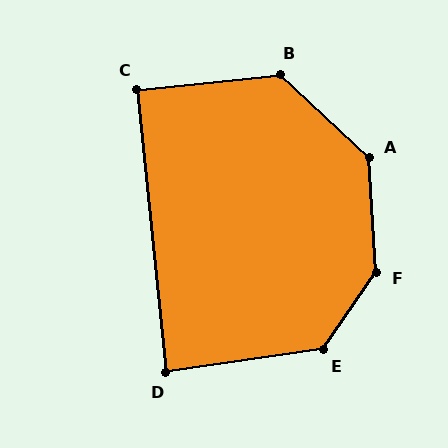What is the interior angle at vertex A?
Approximately 137 degrees (obtuse).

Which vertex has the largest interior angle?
F, at approximately 142 degrees.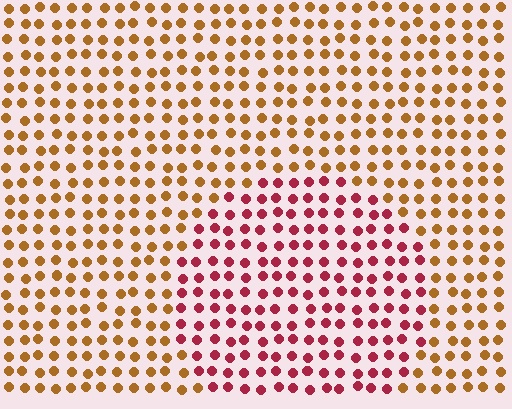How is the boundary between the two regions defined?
The boundary is defined purely by a slight shift in hue (about 48 degrees). Spacing, size, and orientation are identical on both sides.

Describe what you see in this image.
The image is filled with small brown elements in a uniform arrangement. A circle-shaped region is visible where the elements are tinted to a slightly different hue, forming a subtle color boundary.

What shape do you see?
I see a circle.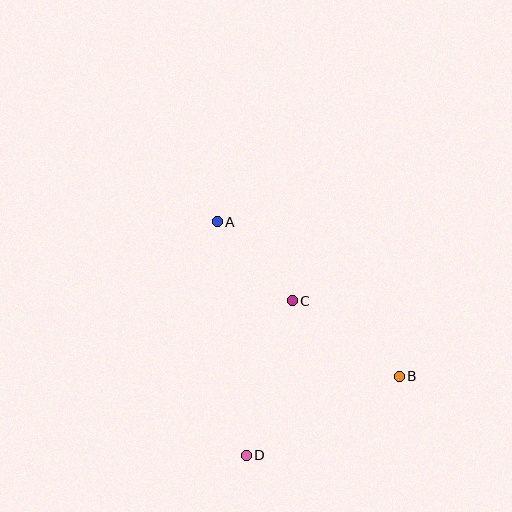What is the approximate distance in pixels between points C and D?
The distance between C and D is approximately 161 pixels.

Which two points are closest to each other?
Points A and C are closest to each other.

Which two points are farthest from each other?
Points A and B are farthest from each other.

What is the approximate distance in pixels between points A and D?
The distance between A and D is approximately 235 pixels.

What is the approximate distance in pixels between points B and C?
The distance between B and C is approximately 131 pixels.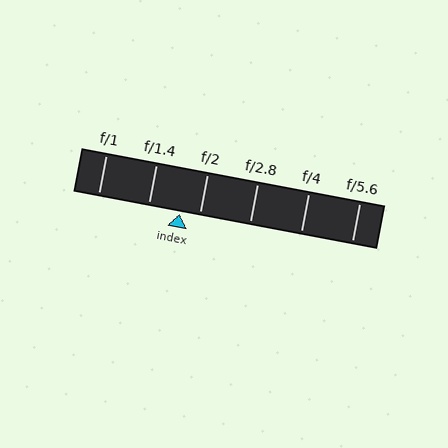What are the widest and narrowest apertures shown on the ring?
The widest aperture shown is f/1 and the narrowest is f/5.6.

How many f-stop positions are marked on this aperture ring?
There are 6 f-stop positions marked.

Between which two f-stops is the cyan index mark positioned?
The index mark is between f/1.4 and f/2.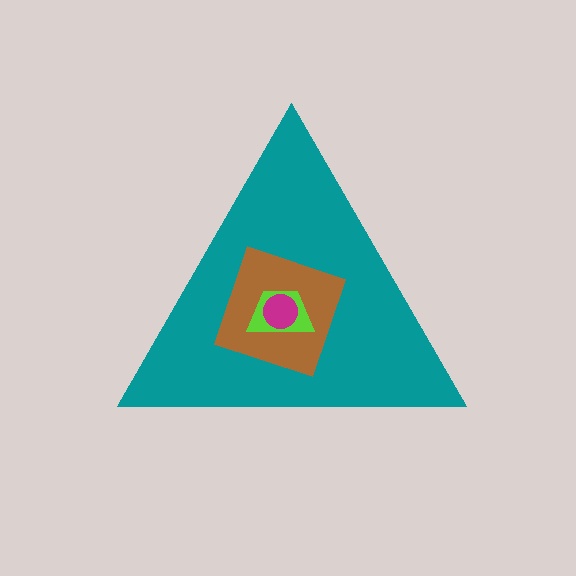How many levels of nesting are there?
4.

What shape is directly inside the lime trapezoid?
The magenta circle.